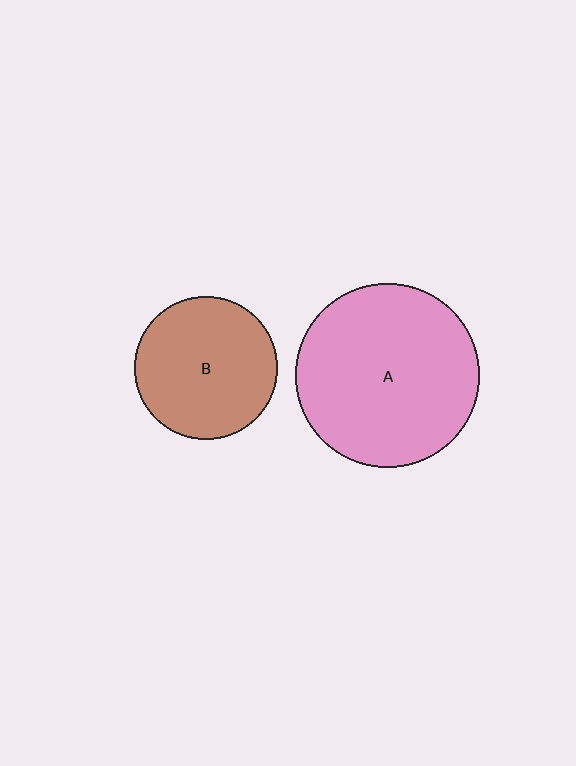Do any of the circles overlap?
No, none of the circles overlap.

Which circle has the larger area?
Circle A (pink).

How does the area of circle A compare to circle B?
Approximately 1.7 times.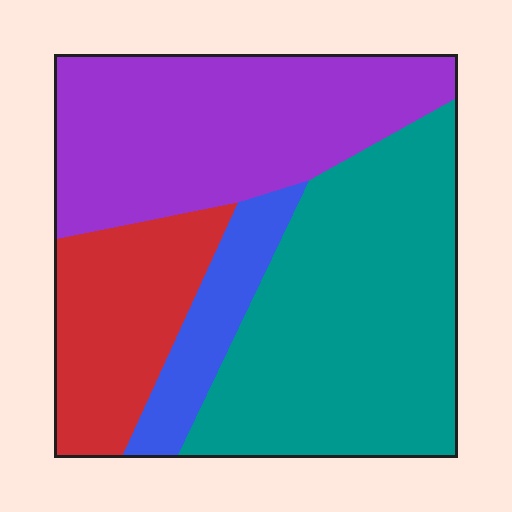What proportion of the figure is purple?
Purple covers roughly 35% of the figure.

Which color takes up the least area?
Blue, at roughly 10%.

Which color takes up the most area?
Teal, at roughly 40%.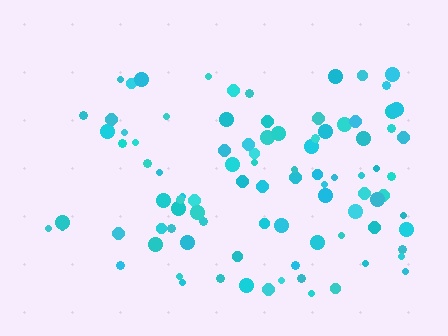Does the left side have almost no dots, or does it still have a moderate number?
Still a moderate number, just noticeably fewer than the right.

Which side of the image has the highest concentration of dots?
The right.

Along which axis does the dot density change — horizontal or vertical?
Horizontal.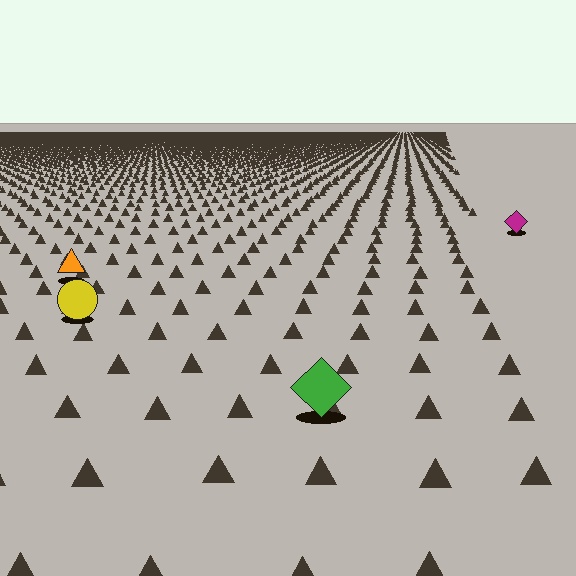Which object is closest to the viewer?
The green diamond is closest. The texture marks near it are larger and more spread out.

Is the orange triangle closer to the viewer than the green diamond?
No. The green diamond is closer — you can tell from the texture gradient: the ground texture is coarser near it.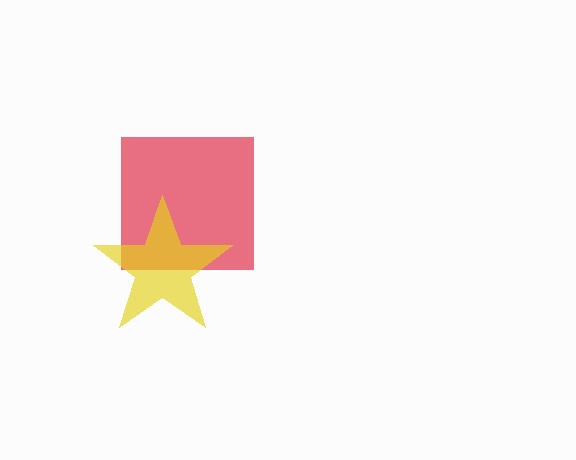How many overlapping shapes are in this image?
There are 2 overlapping shapes in the image.